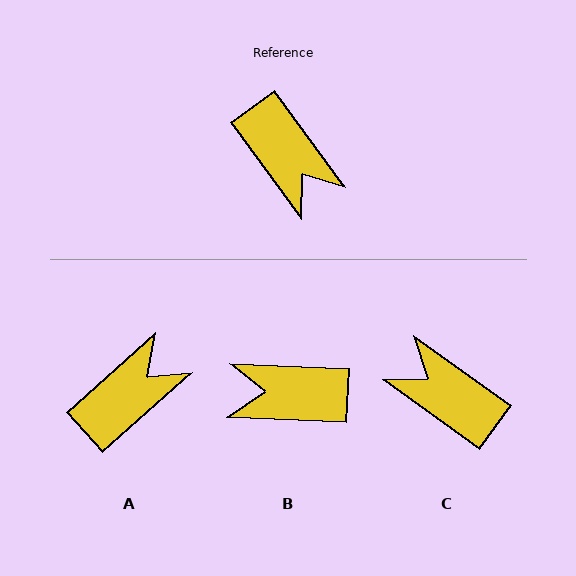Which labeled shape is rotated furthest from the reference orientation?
C, about 162 degrees away.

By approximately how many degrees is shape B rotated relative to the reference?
Approximately 129 degrees clockwise.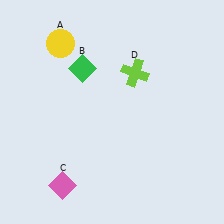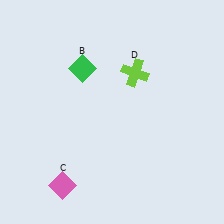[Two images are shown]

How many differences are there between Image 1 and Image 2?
There is 1 difference between the two images.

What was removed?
The yellow circle (A) was removed in Image 2.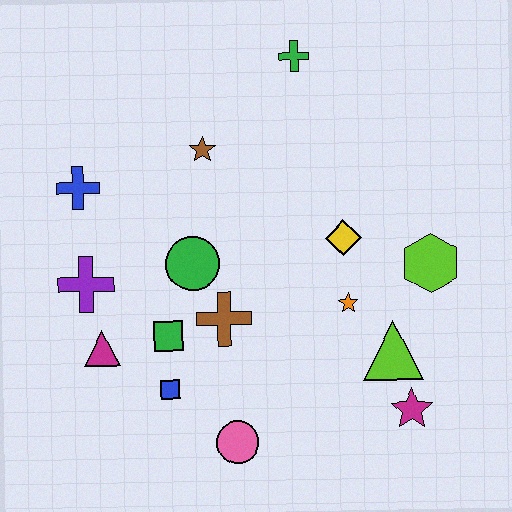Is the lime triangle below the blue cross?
Yes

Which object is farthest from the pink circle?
The green cross is farthest from the pink circle.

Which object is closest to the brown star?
The green circle is closest to the brown star.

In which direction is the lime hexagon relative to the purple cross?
The lime hexagon is to the right of the purple cross.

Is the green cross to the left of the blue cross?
No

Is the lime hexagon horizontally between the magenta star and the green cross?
No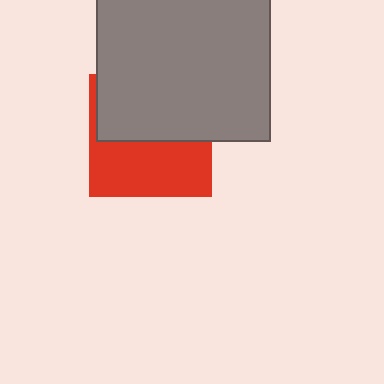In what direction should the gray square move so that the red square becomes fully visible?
The gray square should move up. That is the shortest direction to clear the overlap and leave the red square fully visible.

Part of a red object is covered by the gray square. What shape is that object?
It is a square.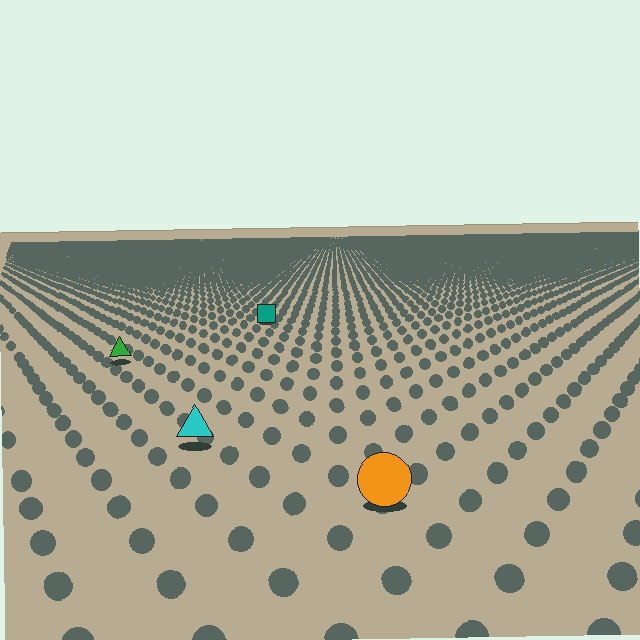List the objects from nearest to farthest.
From nearest to farthest: the orange circle, the cyan triangle, the green triangle, the teal square.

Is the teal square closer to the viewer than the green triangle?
No. The green triangle is closer — you can tell from the texture gradient: the ground texture is coarser near it.